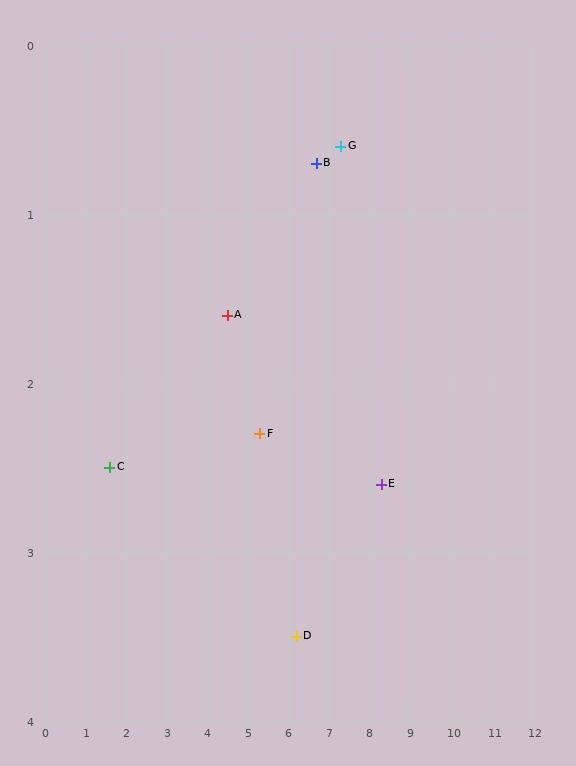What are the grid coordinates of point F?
Point F is at approximately (5.3, 2.3).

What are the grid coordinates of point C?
Point C is at approximately (1.6, 2.5).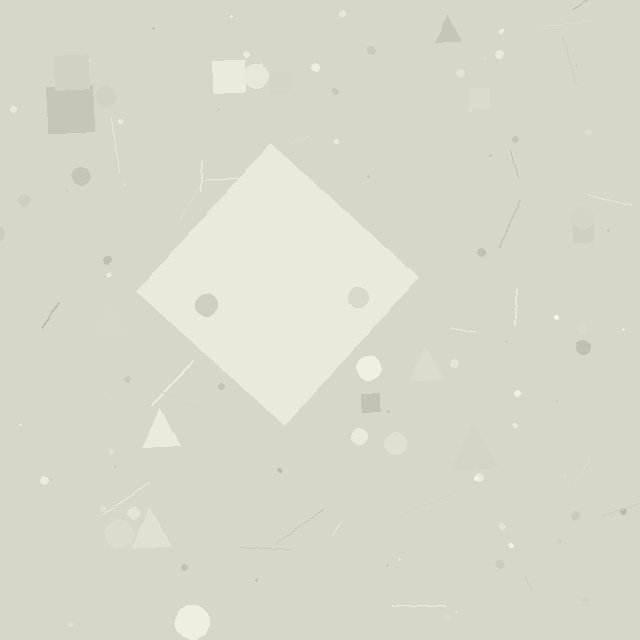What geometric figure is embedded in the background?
A diamond is embedded in the background.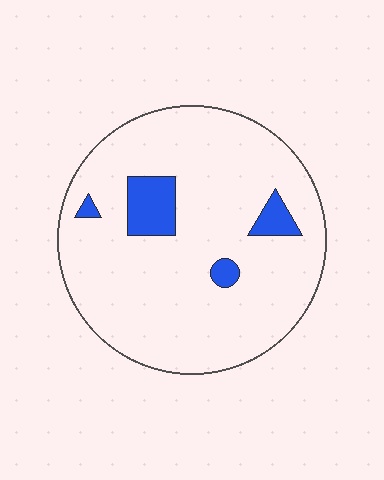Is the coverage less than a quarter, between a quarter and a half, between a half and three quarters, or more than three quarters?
Less than a quarter.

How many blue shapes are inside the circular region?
4.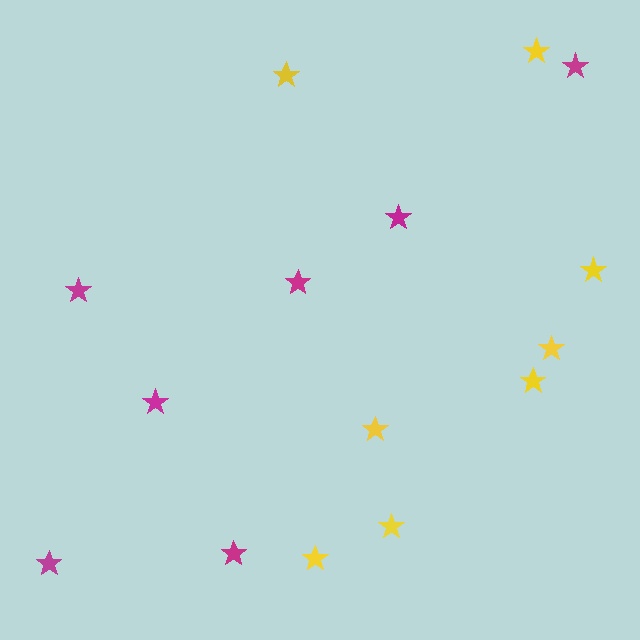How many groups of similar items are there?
There are 2 groups: one group of magenta stars (7) and one group of yellow stars (8).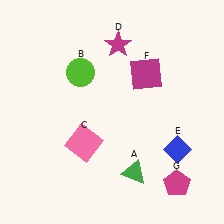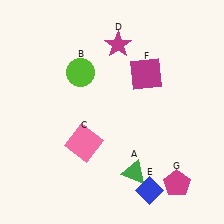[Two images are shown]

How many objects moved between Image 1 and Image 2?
1 object moved between the two images.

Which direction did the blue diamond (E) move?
The blue diamond (E) moved down.